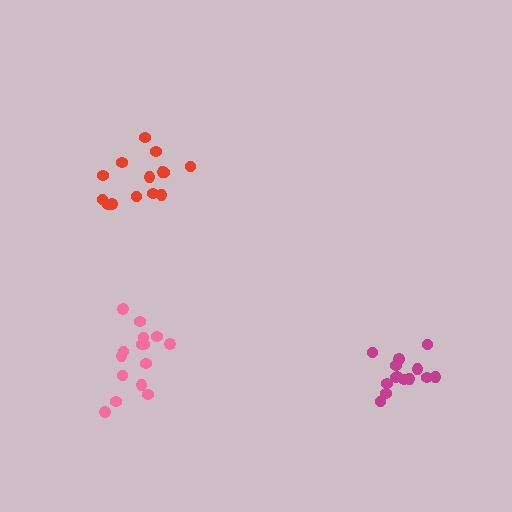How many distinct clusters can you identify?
There are 3 distinct clusters.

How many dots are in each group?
Group 1: 15 dots, Group 2: 14 dots, Group 3: 14 dots (43 total).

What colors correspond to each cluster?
The clusters are colored: pink, magenta, red.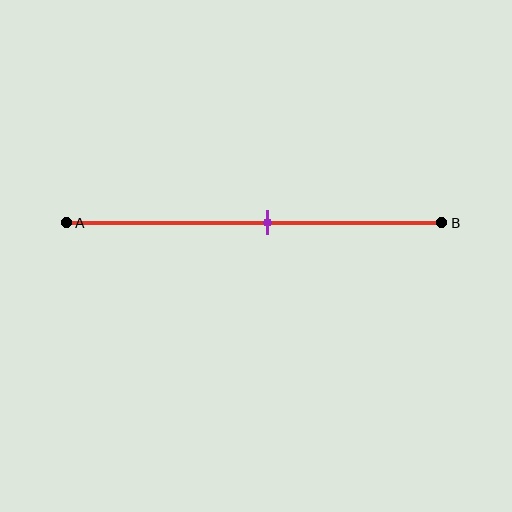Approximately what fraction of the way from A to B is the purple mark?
The purple mark is approximately 55% of the way from A to B.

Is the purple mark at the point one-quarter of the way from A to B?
No, the mark is at about 55% from A, not at the 25% one-quarter point.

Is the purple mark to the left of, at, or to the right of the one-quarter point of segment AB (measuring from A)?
The purple mark is to the right of the one-quarter point of segment AB.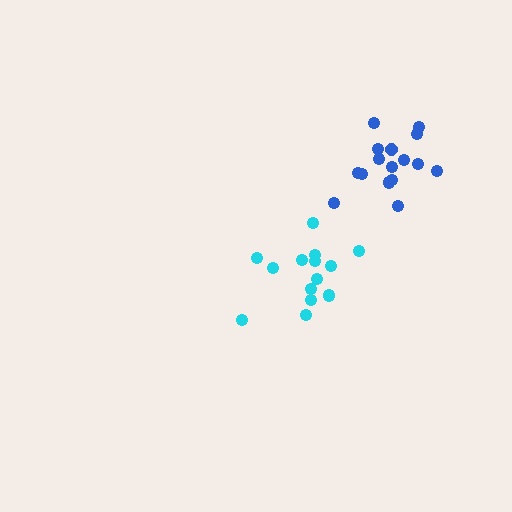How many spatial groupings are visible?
There are 2 spatial groupings.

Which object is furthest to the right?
The blue cluster is rightmost.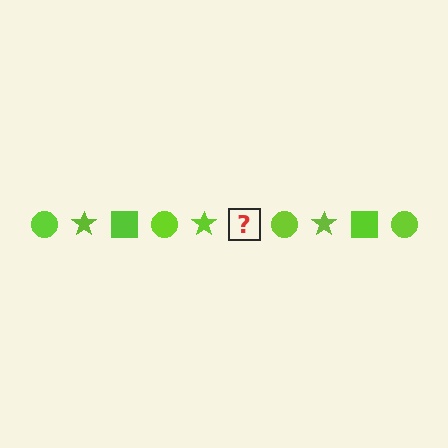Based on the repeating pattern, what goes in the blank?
The blank should be a lime square.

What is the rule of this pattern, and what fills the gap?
The rule is that the pattern cycles through circle, star, square shapes in lime. The gap should be filled with a lime square.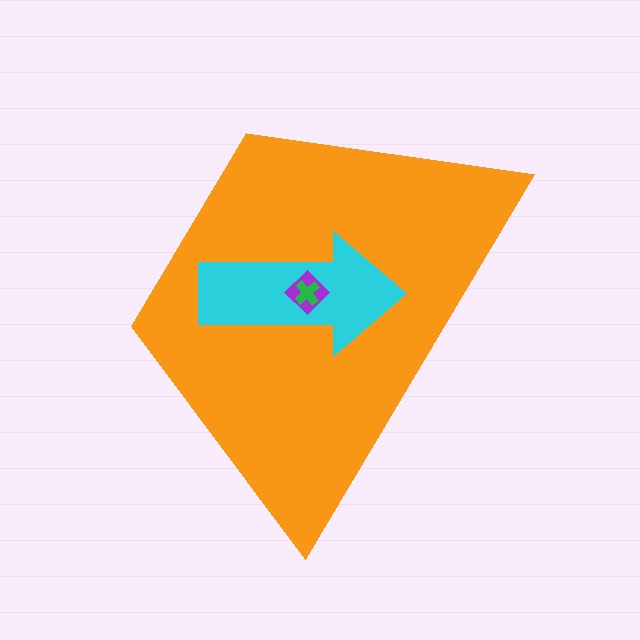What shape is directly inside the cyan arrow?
The purple diamond.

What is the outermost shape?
The orange trapezoid.